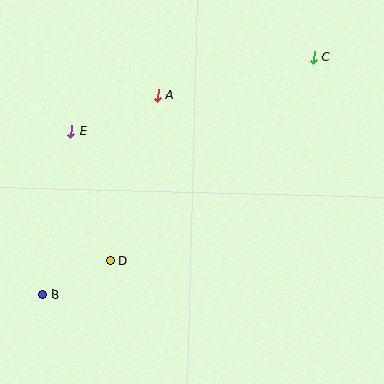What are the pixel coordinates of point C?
Point C is at (314, 57).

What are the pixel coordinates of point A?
Point A is at (158, 95).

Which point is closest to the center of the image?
Point A at (158, 95) is closest to the center.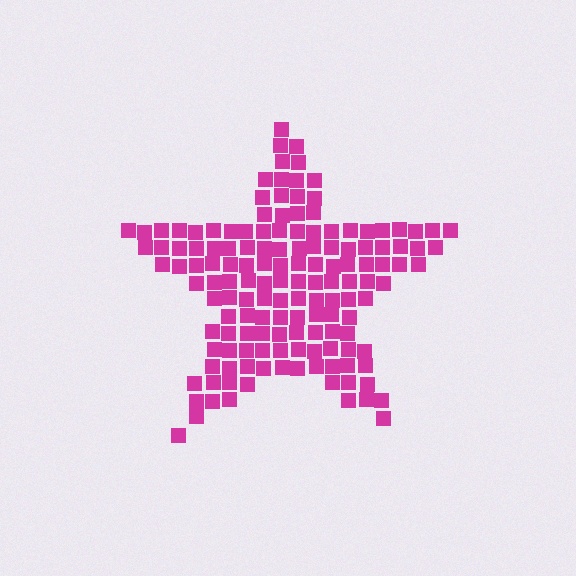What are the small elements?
The small elements are squares.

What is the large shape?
The large shape is a star.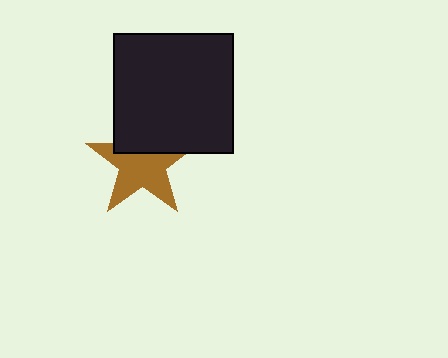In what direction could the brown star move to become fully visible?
The brown star could move down. That would shift it out from behind the black square entirely.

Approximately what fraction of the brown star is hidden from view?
Roughly 33% of the brown star is hidden behind the black square.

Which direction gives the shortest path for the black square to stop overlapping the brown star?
Moving up gives the shortest separation.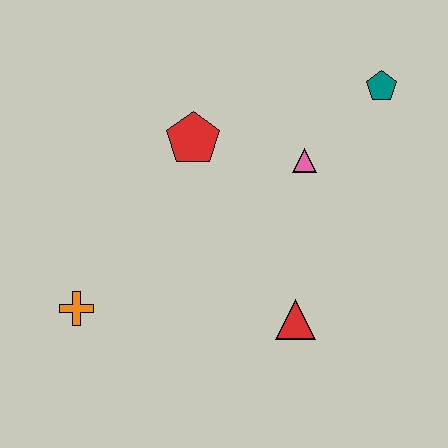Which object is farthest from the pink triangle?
The orange cross is farthest from the pink triangle.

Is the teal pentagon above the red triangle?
Yes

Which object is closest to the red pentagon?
The pink triangle is closest to the red pentagon.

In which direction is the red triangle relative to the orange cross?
The red triangle is to the right of the orange cross.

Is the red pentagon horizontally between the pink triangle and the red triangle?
No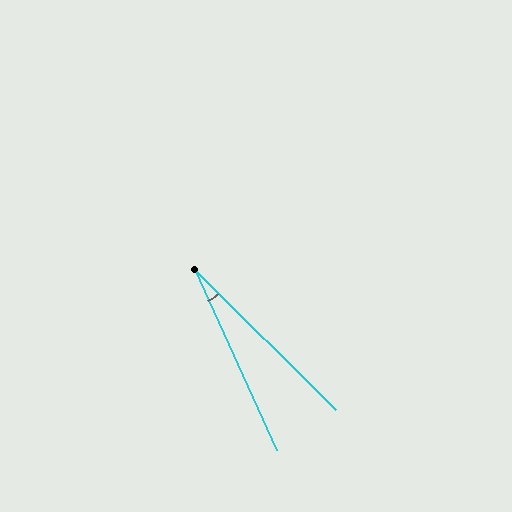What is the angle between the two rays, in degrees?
Approximately 21 degrees.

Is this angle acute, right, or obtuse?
It is acute.